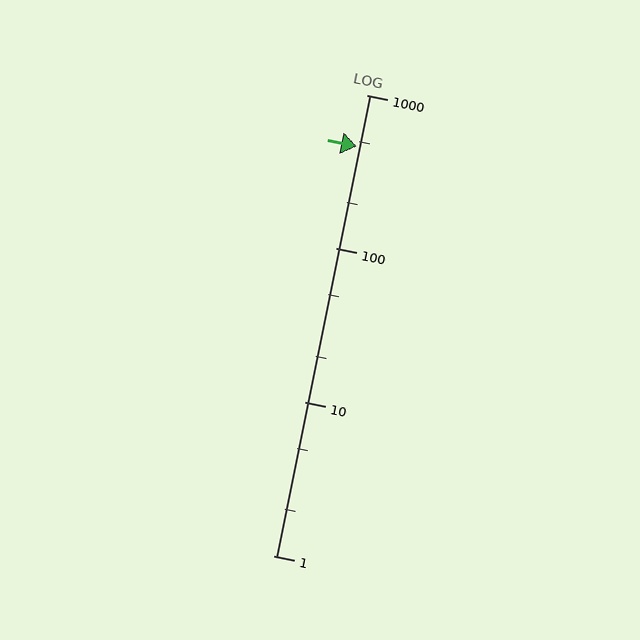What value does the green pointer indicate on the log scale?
The pointer indicates approximately 460.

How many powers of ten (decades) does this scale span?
The scale spans 3 decades, from 1 to 1000.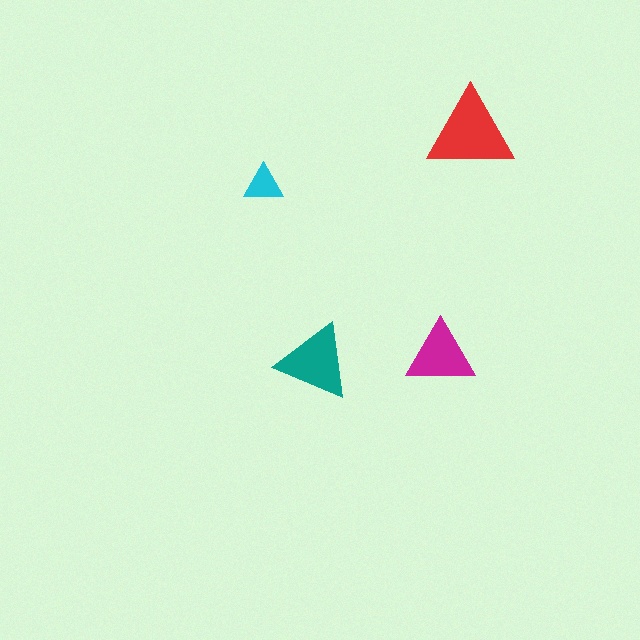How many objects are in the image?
There are 4 objects in the image.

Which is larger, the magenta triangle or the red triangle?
The red one.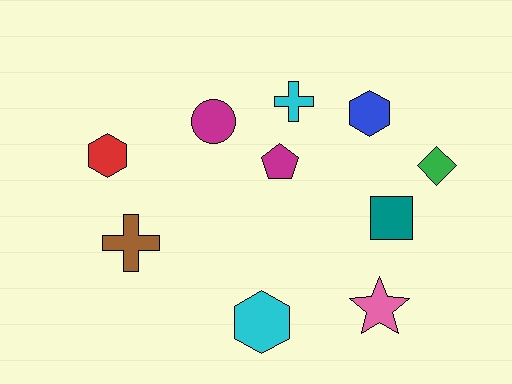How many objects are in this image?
There are 10 objects.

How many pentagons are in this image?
There is 1 pentagon.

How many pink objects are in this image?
There is 1 pink object.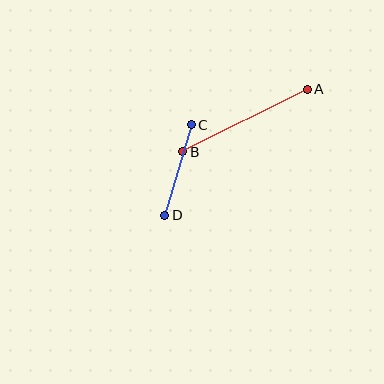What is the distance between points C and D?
The distance is approximately 94 pixels.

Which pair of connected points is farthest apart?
Points A and B are farthest apart.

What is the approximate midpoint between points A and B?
The midpoint is at approximately (245, 120) pixels.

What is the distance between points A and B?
The distance is approximately 139 pixels.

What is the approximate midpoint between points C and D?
The midpoint is at approximately (178, 170) pixels.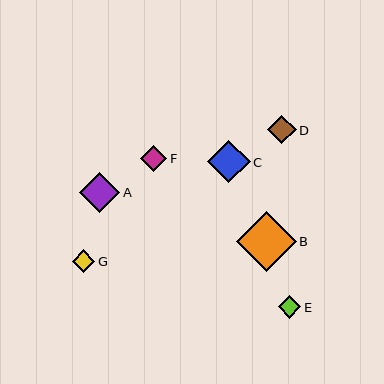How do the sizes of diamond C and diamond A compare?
Diamond C and diamond A are approximately the same size.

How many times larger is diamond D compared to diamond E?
Diamond D is approximately 1.3 times the size of diamond E.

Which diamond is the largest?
Diamond B is the largest with a size of approximately 60 pixels.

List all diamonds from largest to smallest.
From largest to smallest: B, C, A, D, F, G, E.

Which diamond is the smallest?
Diamond E is the smallest with a size of approximately 22 pixels.